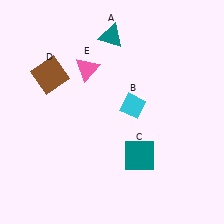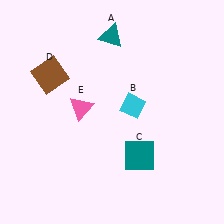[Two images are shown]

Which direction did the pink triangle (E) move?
The pink triangle (E) moved down.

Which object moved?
The pink triangle (E) moved down.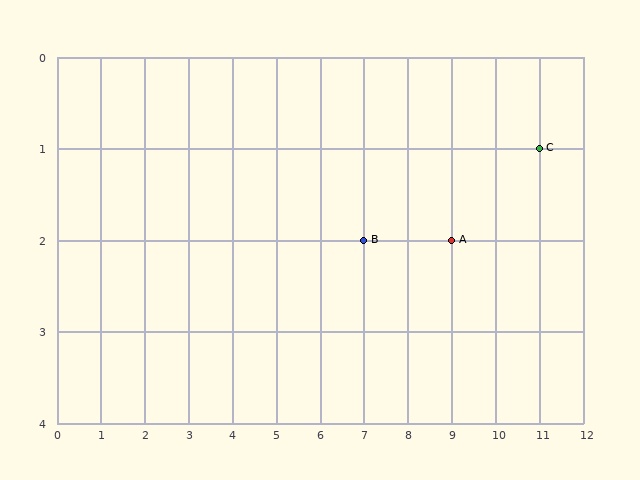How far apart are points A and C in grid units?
Points A and C are 2 columns and 1 row apart (about 2.2 grid units diagonally).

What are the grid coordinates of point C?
Point C is at grid coordinates (11, 1).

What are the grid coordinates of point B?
Point B is at grid coordinates (7, 2).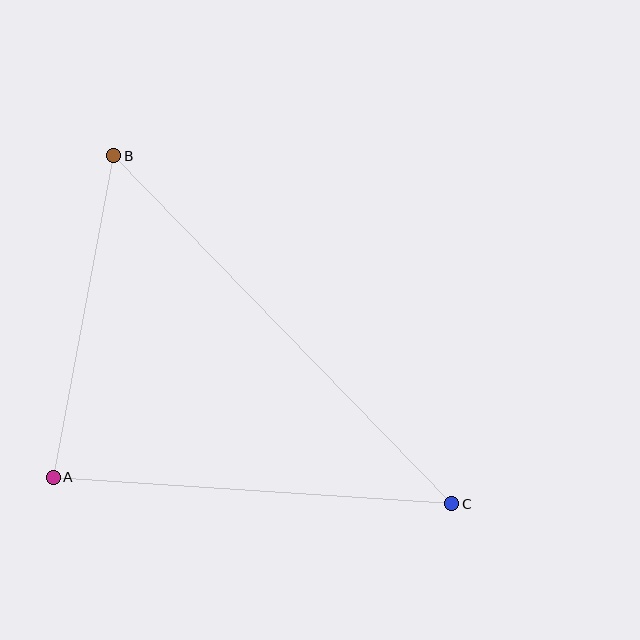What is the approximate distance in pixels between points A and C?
The distance between A and C is approximately 399 pixels.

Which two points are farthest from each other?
Points B and C are farthest from each other.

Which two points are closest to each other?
Points A and B are closest to each other.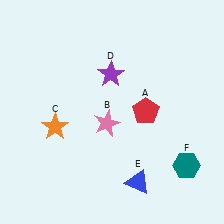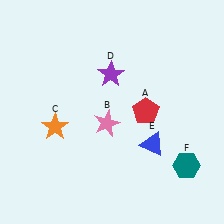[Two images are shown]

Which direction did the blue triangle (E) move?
The blue triangle (E) moved up.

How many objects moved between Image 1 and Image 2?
1 object moved between the two images.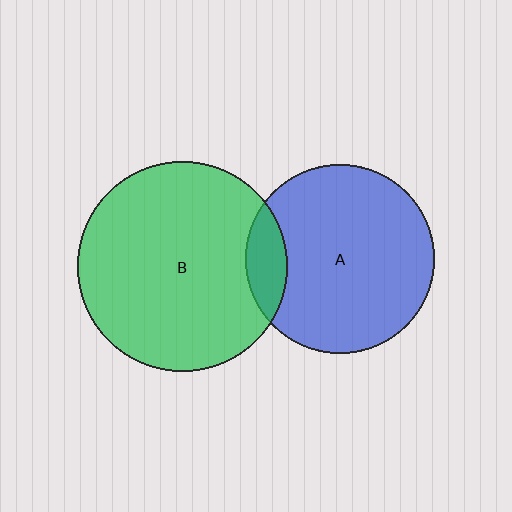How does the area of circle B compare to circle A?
Approximately 1.2 times.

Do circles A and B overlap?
Yes.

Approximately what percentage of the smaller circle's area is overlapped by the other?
Approximately 10%.